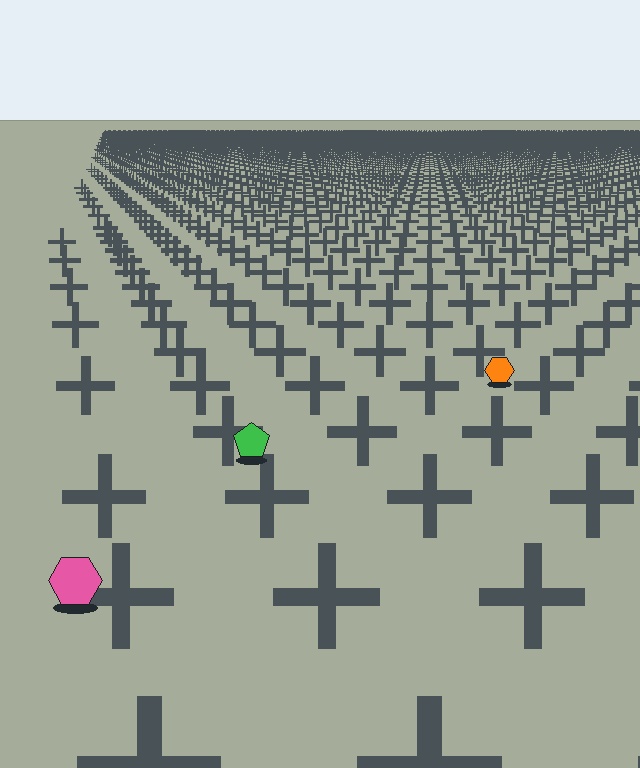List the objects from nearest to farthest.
From nearest to farthest: the pink hexagon, the green pentagon, the orange hexagon.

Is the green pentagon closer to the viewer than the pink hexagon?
No. The pink hexagon is closer — you can tell from the texture gradient: the ground texture is coarser near it.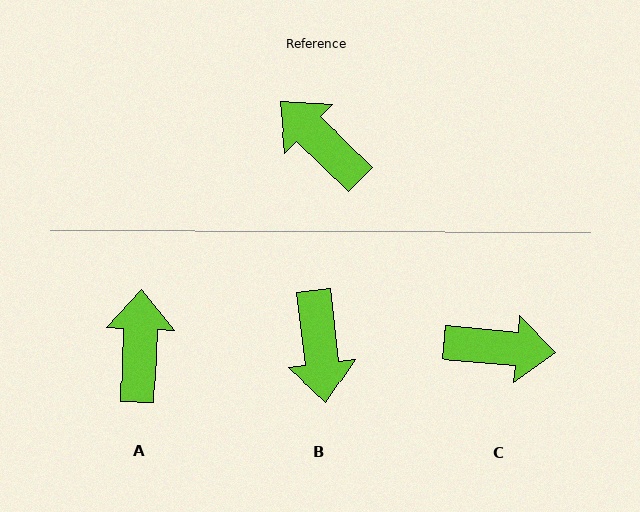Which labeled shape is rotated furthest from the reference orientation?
C, about 142 degrees away.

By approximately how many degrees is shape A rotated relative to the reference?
Approximately 48 degrees clockwise.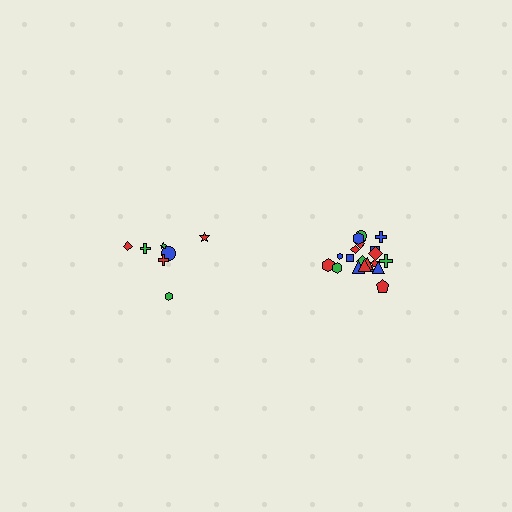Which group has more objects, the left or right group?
The right group.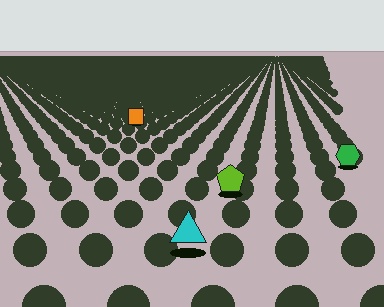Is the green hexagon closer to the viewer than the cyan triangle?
No. The cyan triangle is closer — you can tell from the texture gradient: the ground texture is coarser near it.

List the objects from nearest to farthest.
From nearest to farthest: the cyan triangle, the lime pentagon, the green hexagon, the orange square.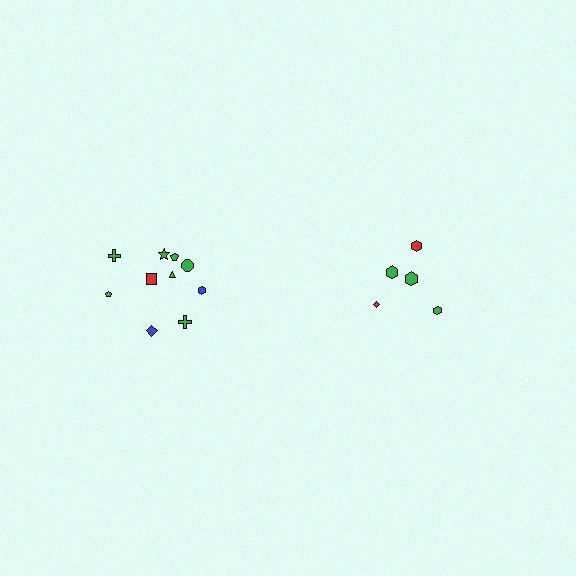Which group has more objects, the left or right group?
The left group.